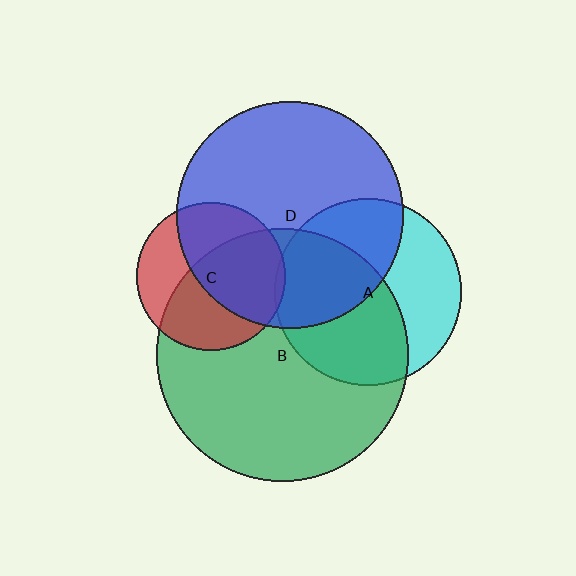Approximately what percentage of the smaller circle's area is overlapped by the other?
Approximately 5%.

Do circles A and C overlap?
Yes.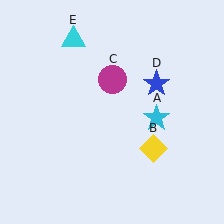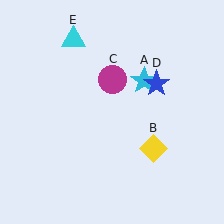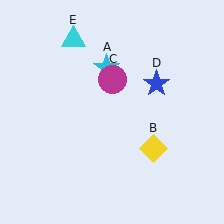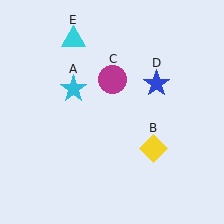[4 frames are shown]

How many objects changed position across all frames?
1 object changed position: cyan star (object A).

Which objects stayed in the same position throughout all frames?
Yellow diamond (object B) and magenta circle (object C) and blue star (object D) and cyan triangle (object E) remained stationary.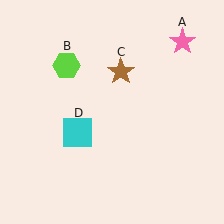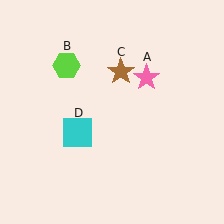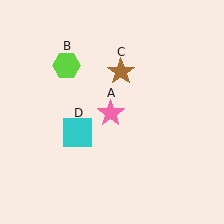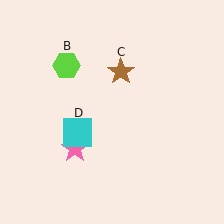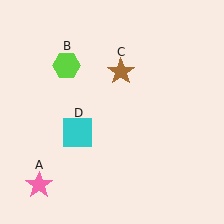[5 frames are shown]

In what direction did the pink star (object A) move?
The pink star (object A) moved down and to the left.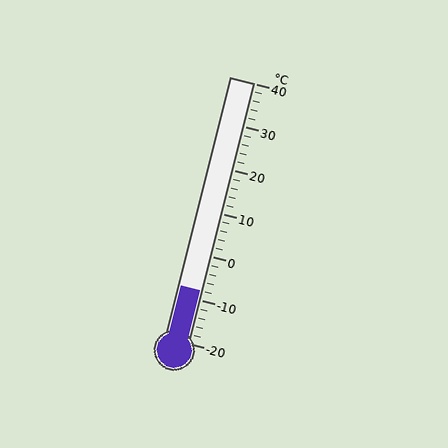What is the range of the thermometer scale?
The thermometer scale ranges from -20°C to 40°C.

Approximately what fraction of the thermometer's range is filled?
The thermometer is filled to approximately 20% of its range.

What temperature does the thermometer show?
The thermometer shows approximately -8°C.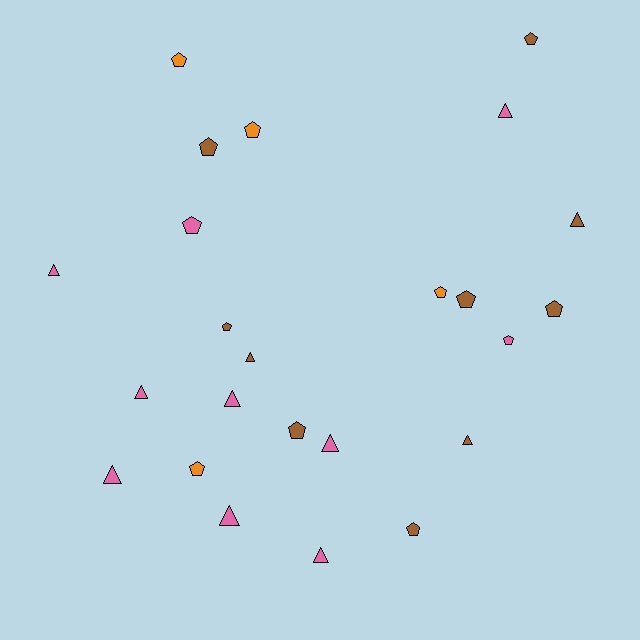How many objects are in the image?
There are 24 objects.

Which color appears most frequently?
Brown, with 10 objects.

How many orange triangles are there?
There are no orange triangles.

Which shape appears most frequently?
Pentagon, with 13 objects.